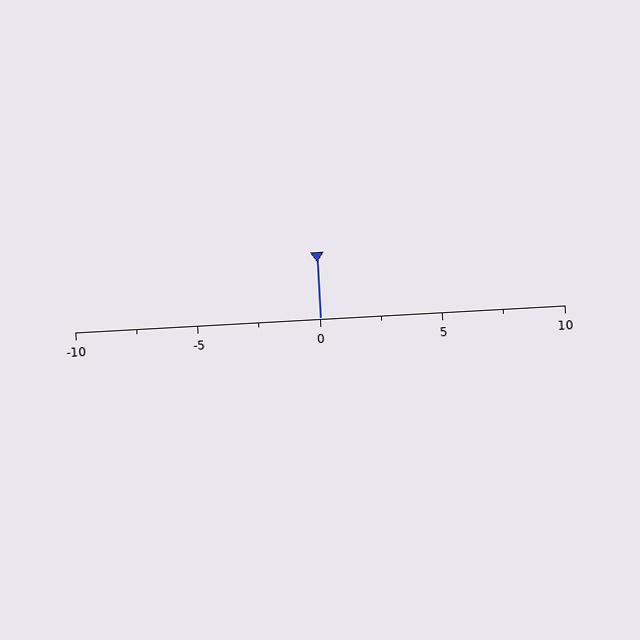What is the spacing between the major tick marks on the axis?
The major ticks are spaced 5 apart.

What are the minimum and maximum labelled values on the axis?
The axis runs from -10 to 10.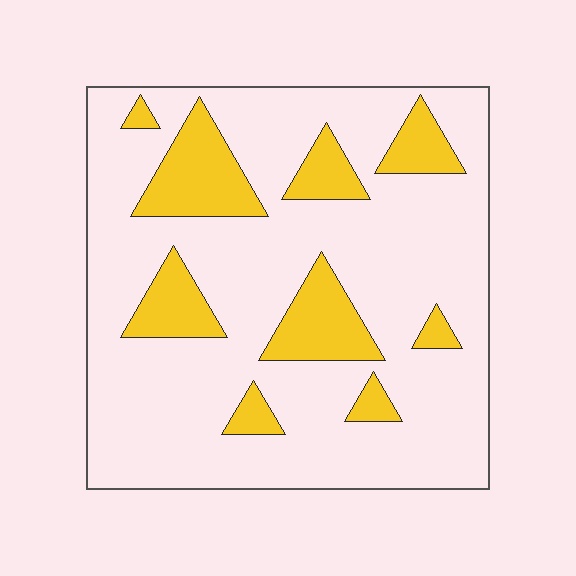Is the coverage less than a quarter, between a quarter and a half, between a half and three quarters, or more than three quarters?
Less than a quarter.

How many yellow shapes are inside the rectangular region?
9.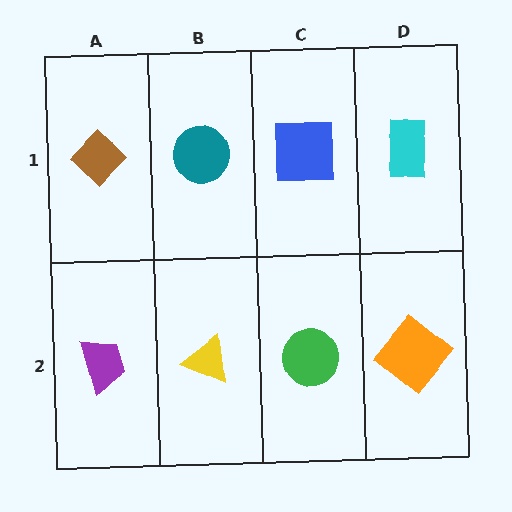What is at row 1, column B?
A teal circle.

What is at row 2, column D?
An orange diamond.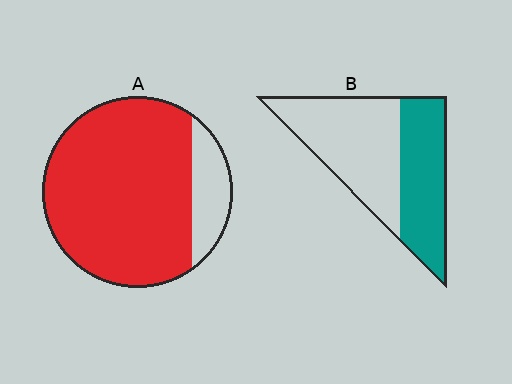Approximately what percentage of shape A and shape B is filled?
A is approximately 85% and B is approximately 45%.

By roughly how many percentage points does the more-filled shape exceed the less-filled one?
By roughly 40 percentage points (A over B).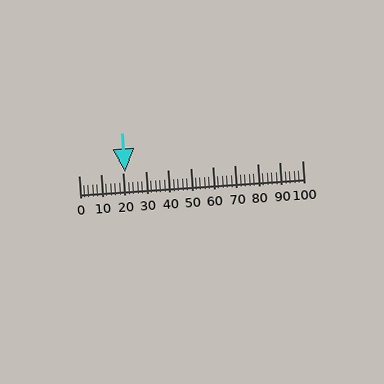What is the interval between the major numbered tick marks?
The major tick marks are spaced 10 units apart.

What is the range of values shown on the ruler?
The ruler shows values from 0 to 100.